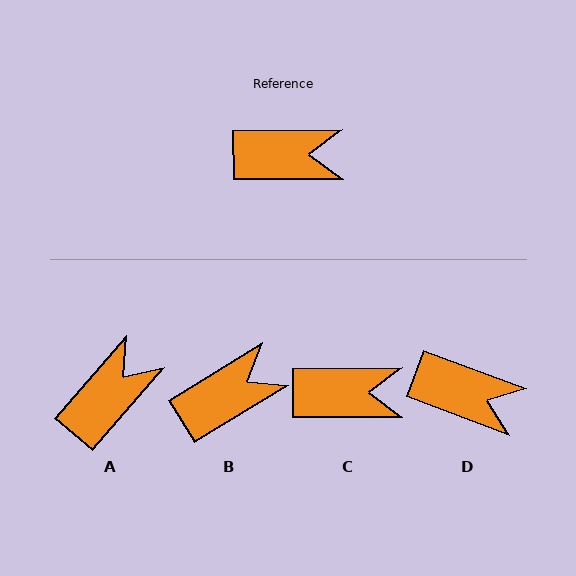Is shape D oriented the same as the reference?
No, it is off by about 21 degrees.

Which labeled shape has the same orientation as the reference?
C.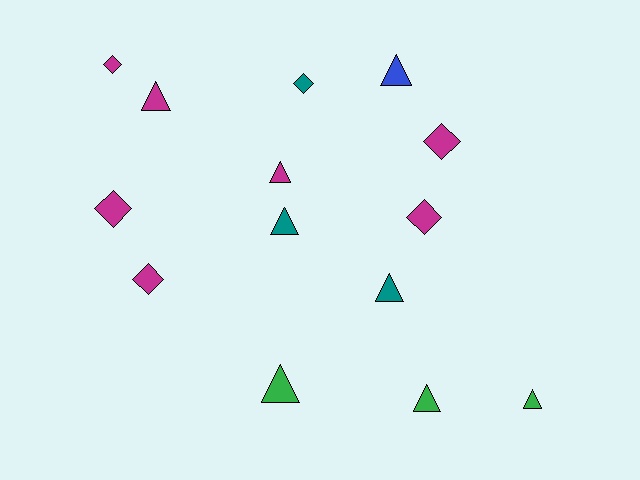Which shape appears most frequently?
Triangle, with 8 objects.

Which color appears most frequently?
Magenta, with 7 objects.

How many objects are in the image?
There are 14 objects.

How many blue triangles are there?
There is 1 blue triangle.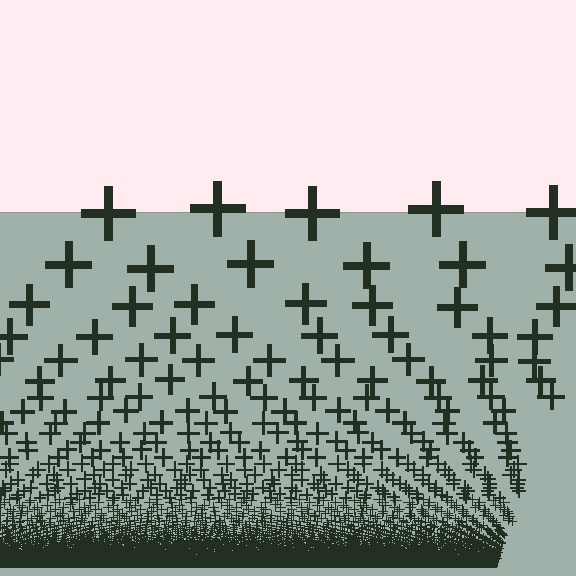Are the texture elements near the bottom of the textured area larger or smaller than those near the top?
Smaller. The gradient is inverted — elements near the bottom are smaller and denser.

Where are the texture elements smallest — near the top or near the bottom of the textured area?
Near the bottom.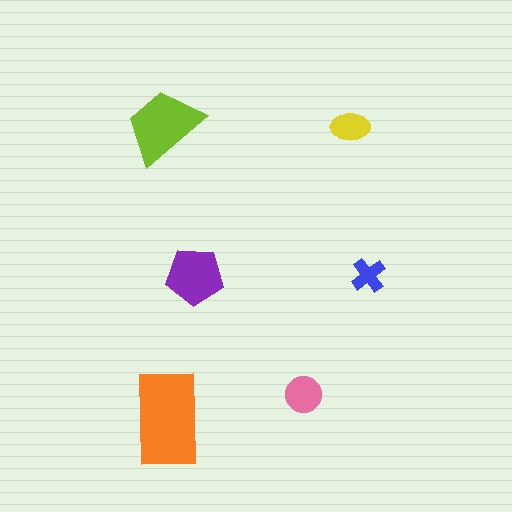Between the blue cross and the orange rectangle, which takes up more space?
The orange rectangle.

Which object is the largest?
The orange rectangle.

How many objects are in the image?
There are 6 objects in the image.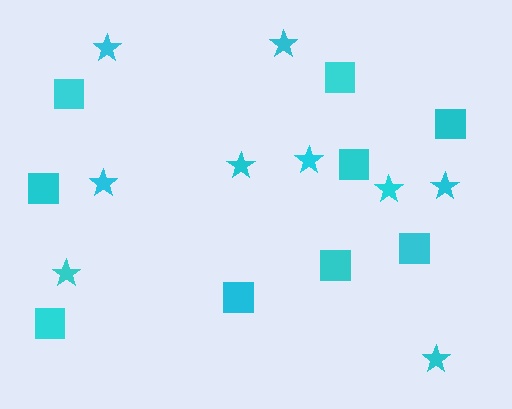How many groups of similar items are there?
There are 2 groups: one group of stars (9) and one group of squares (9).